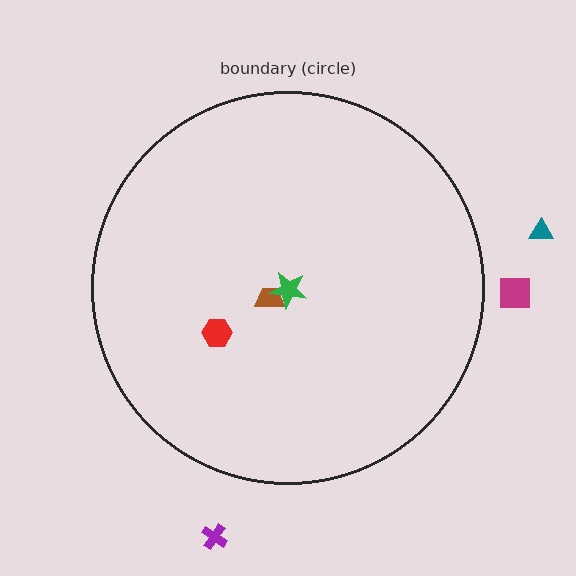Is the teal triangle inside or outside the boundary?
Outside.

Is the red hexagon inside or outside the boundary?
Inside.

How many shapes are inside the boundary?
3 inside, 3 outside.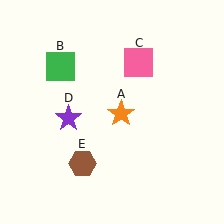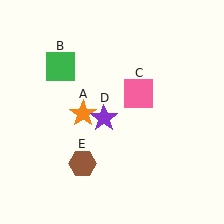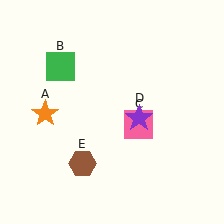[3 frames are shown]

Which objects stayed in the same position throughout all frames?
Green square (object B) and brown hexagon (object E) remained stationary.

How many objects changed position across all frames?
3 objects changed position: orange star (object A), pink square (object C), purple star (object D).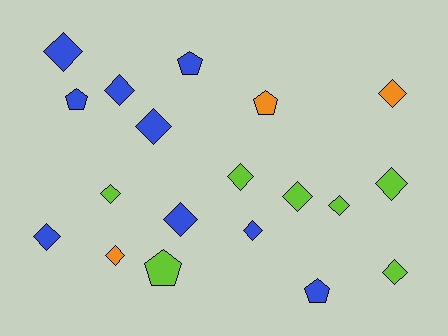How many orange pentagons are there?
There is 1 orange pentagon.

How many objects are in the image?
There are 19 objects.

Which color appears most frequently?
Blue, with 9 objects.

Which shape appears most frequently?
Diamond, with 14 objects.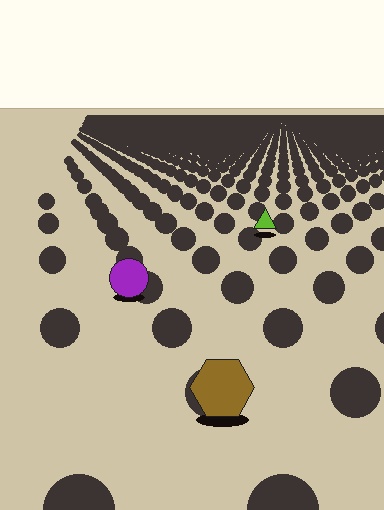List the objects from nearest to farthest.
From nearest to farthest: the brown hexagon, the purple circle, the lime triangle.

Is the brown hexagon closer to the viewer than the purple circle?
Yes. The brown hexagon is closer — you can tell from the texture gradient: the ground texture is coarser near it.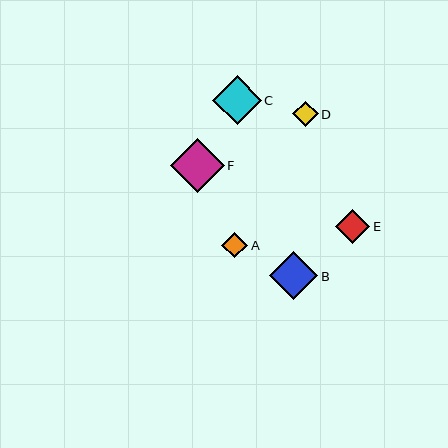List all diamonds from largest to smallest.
From largest to smallest: F, C, B, E, A, D.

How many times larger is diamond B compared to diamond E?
Diamond B is approximately 1.4 times the size of diamond E.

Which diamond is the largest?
Diamond F is the largest with a size of approximately 54 pixels.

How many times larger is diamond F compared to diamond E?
Diamond F is approximately 1.6 times the size of diamond E.